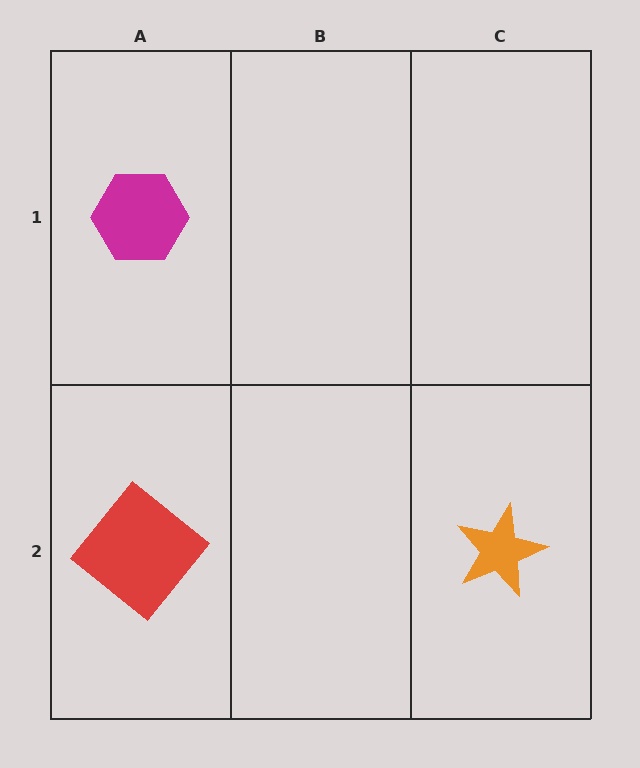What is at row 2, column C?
An orange star.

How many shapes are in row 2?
2 shapes.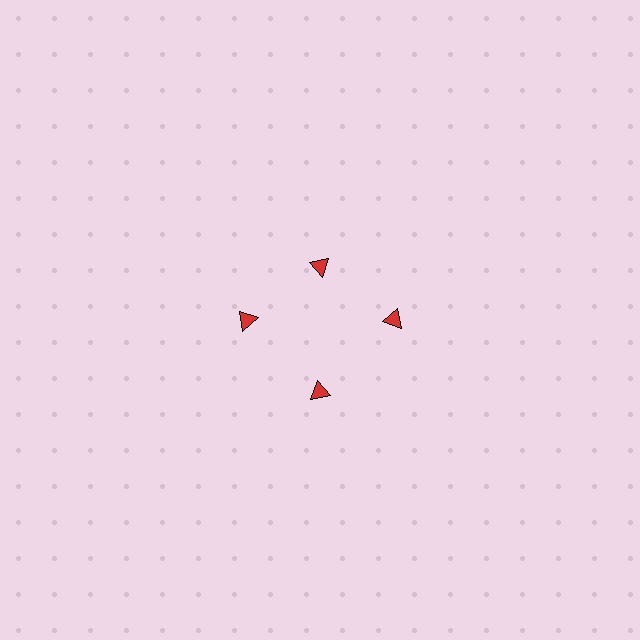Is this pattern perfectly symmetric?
No. The 4 red triangles are arranged in a ring, but one element near the 12 o'clock position is pulled inward toward the center, breaking the 4-fold rotational symmetry.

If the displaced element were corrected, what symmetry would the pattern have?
It would have 4-fold rotational symmetry — the pattern would map onto itself every 90 degrees.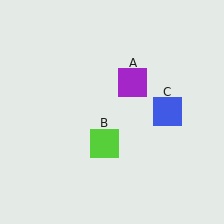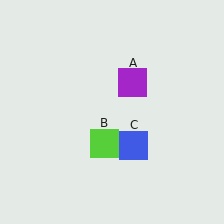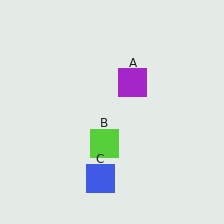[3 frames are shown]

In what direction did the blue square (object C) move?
The blue square (object C) moved down and to the left.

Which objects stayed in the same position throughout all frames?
Purple square (object A) and lime square (object B) remained stationary.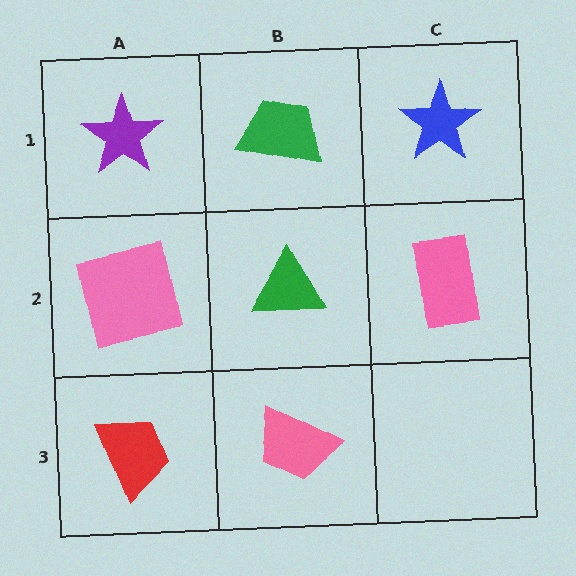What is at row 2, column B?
A green triangle.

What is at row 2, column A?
A pink square.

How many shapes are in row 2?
3 shapes.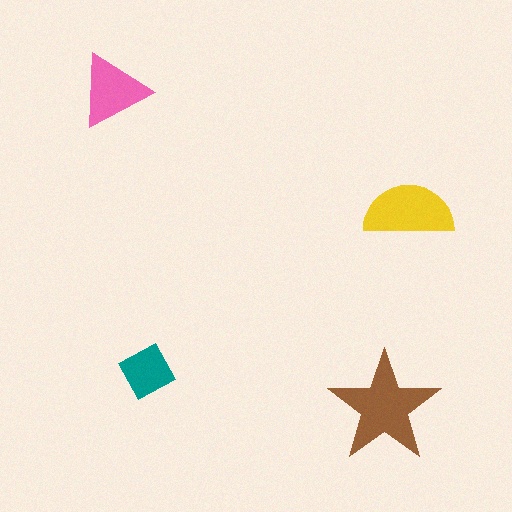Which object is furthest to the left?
The pink triangle is leftmost.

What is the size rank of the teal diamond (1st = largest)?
4th.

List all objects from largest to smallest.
The brown star, the yellow semicircle, the pink triangle, the teal diamond.